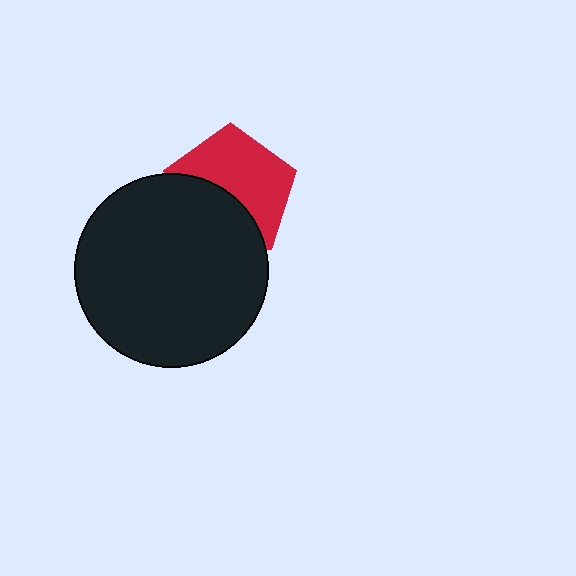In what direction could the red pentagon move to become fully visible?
The red pentagon could move up. That would shift it out from behind the black circle entirely.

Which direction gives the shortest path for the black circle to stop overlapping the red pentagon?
Moving down gives the shortest separation.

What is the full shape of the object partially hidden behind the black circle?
The partially hidden object is a red pentagon.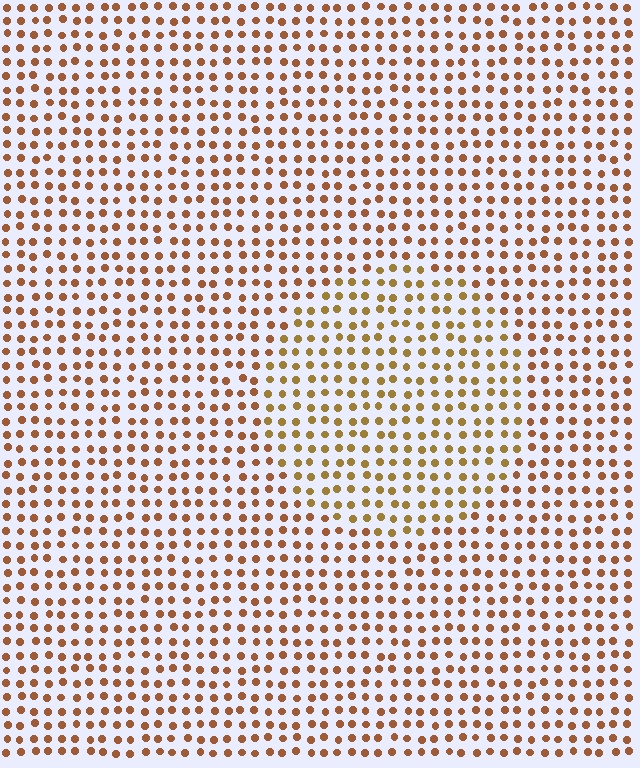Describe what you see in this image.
The image is filled with small brown elements in a uniform arrangement. A circle-shaped region is visible where the elements are tinted to a slightly different hue, forming a subtle color boundary.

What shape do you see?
I see a circle.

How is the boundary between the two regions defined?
The boundary is defined purely by a slight shift in hue (about 21 degrees). Spacing, size, and orientation are identical on both sides.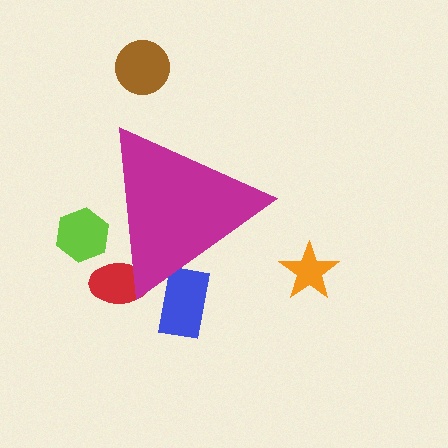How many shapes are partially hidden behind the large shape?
3 shapes are partially hidden.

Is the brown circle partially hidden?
No, the brown circle is fully visible.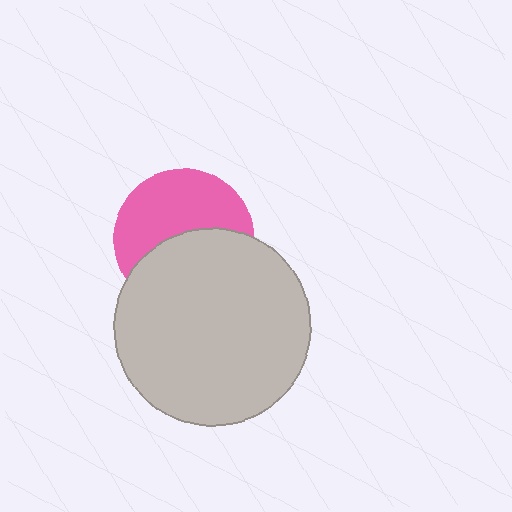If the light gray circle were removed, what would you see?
You would see the complete pink circle.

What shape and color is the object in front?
The object in front is a light gray circle.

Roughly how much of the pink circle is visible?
About half of it is visible (roughly 52%).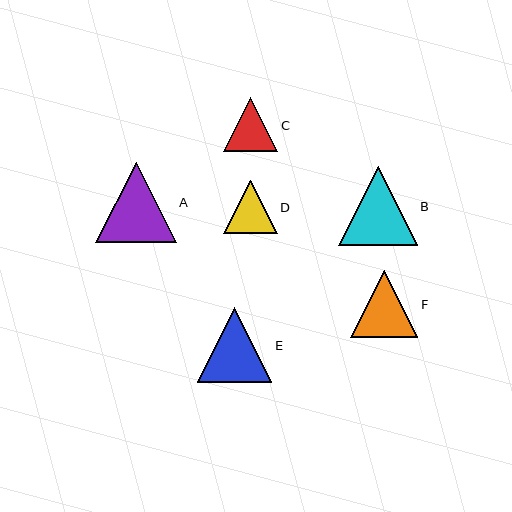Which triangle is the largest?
Triangle A is the largest with a size of approximately 81 pixels.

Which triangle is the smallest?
Triangle D is the smallest with a size of approximately 53 pixels.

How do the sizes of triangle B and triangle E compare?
Triangle B and triangle E are approximately the same size.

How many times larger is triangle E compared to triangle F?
Triangle E is approximately 1.1 times the size of triangle F.